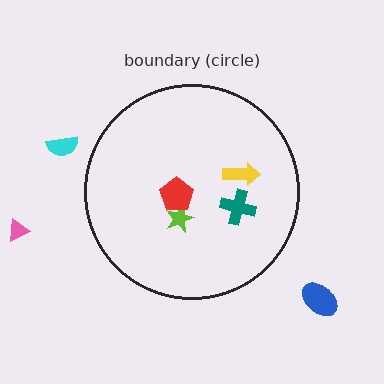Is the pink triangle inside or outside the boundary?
Outside.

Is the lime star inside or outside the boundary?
Inside.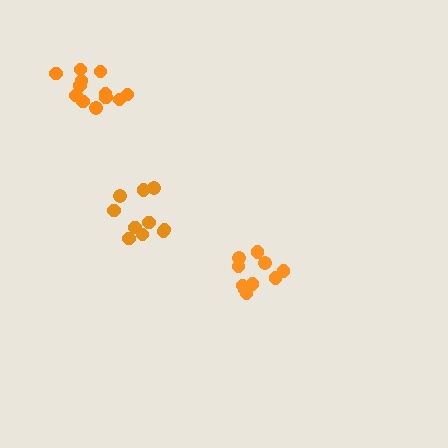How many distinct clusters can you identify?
There are 3 distinct clusters.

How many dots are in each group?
Group 1: 12 dots, Group 2: 11 dots, Group 3: 10 dots (33 total).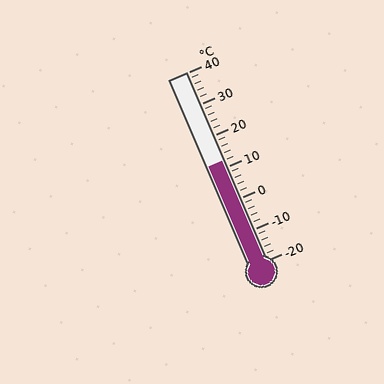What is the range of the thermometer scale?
The thermometer scale ranges from -20°C to 40°C.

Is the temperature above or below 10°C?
The temperature is above 10°C.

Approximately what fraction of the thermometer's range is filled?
The thermometer is filled to approximately 55% of its range.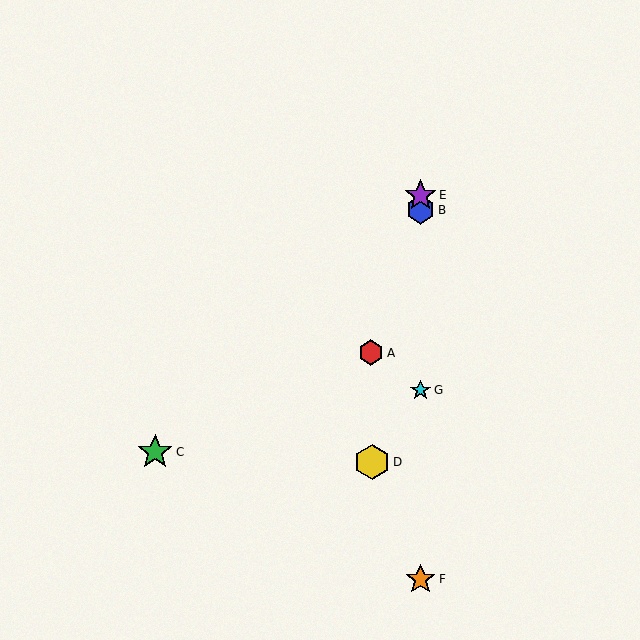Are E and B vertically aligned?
Yes, both are at x≈420.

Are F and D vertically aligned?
No, F is at x≈420 and D is at x≈372.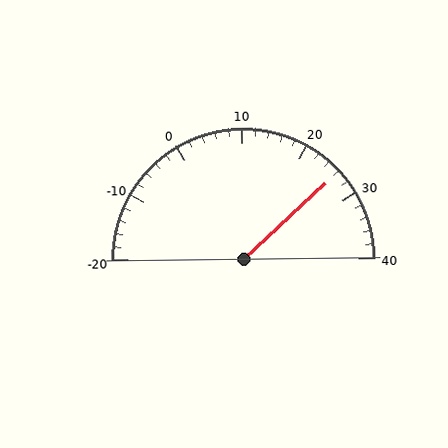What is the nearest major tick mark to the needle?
The nearest major tick mark is 30.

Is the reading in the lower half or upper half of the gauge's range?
The reading is in the upper half of the range (-20 to 40).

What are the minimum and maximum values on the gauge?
The gauge ranges from -20 to 40.